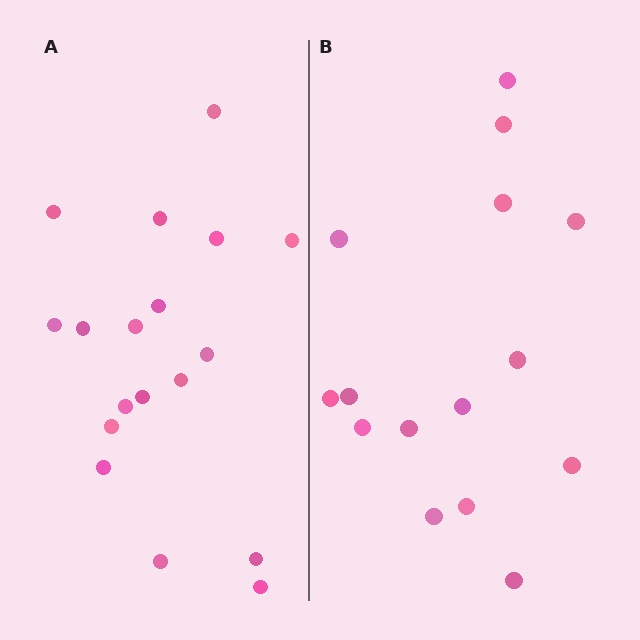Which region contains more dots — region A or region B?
Region A (the left region) has more dots.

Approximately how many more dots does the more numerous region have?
Region A has just a few more — roughly 2 or 3 more dots than region B.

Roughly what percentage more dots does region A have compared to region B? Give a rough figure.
About 20% more.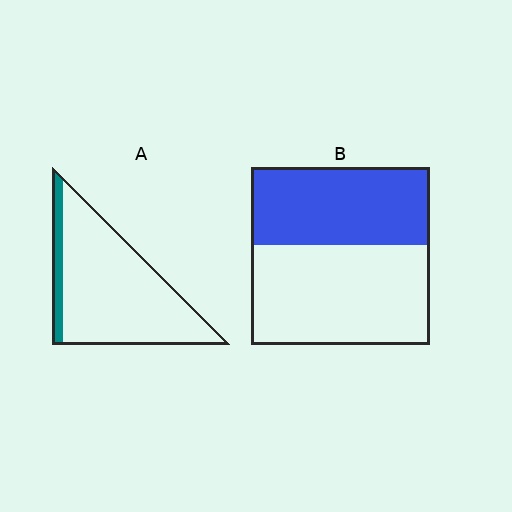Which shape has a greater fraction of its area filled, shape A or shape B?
Shape B.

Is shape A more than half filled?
No.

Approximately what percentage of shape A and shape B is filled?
A is approximately 10% and B is approximately 45%.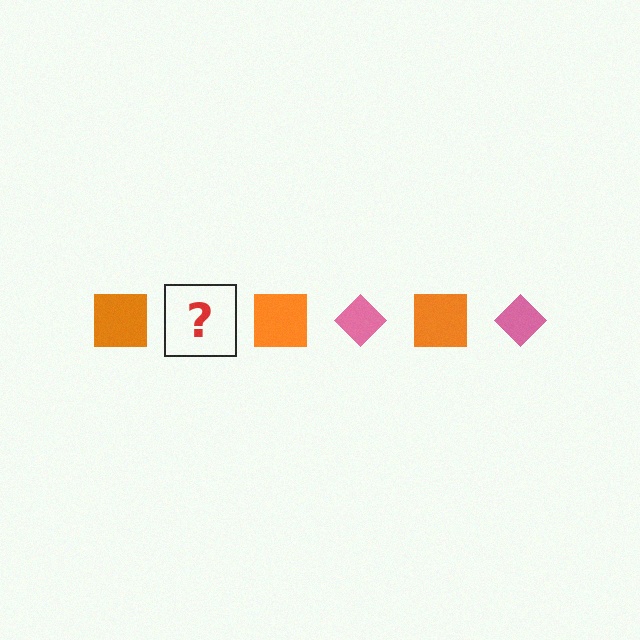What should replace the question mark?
The question mark should be replaced with a pink diamond.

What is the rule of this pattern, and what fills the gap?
The rule is that the pattern alternates between orange square and pink diamond. The gap should be filled with a pink diamond.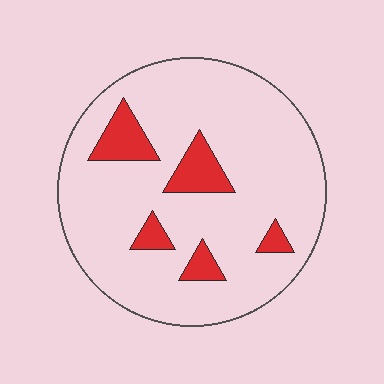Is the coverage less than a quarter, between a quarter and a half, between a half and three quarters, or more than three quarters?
Less than a quarter.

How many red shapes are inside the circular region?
5.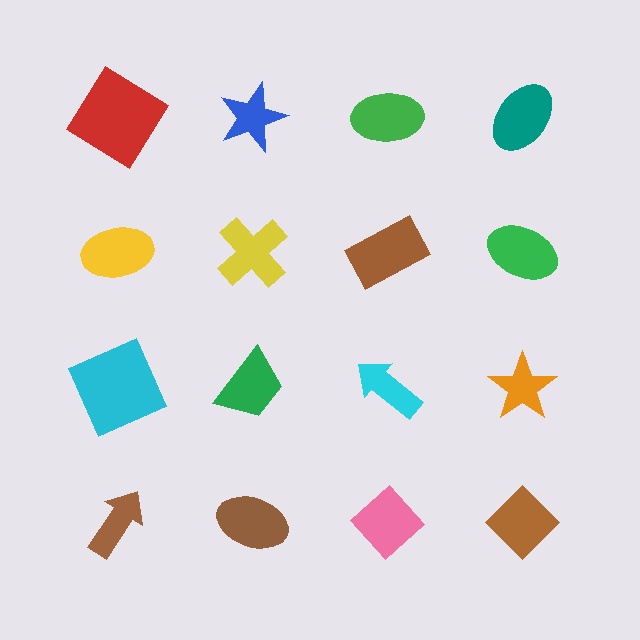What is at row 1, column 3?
A green ellipse.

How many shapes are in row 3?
4 shapes.